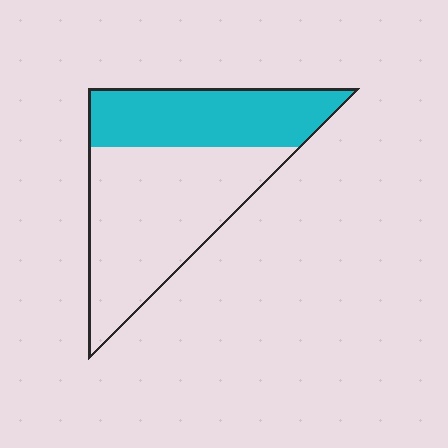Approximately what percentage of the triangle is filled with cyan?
Approximately 40%.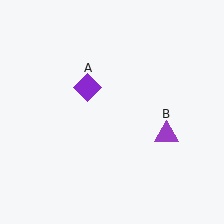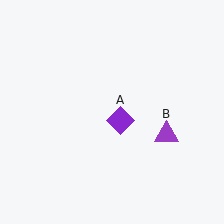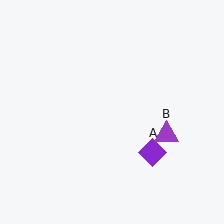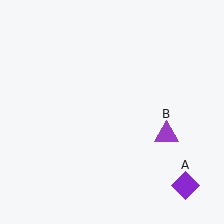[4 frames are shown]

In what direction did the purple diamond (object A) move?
The purple diamond (object A) moved down and to the right.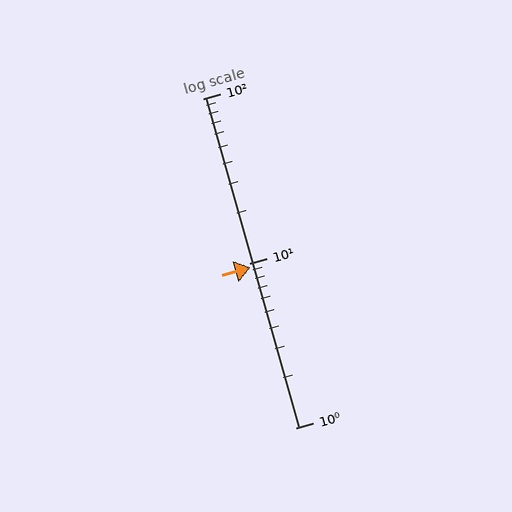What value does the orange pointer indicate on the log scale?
The pointer indicates approximately 9.4.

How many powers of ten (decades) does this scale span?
The scale spans 2 decades, from 1 to 100.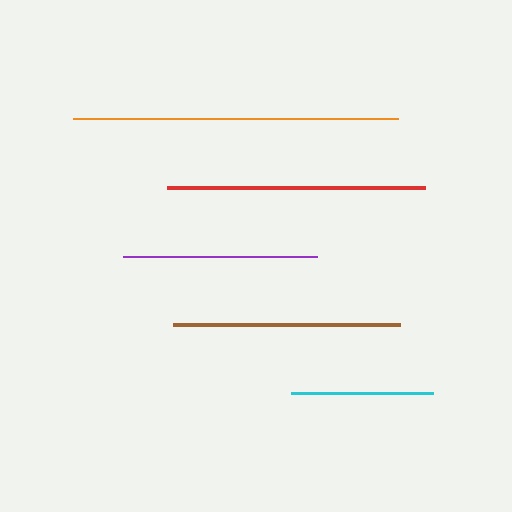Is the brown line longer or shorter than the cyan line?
The brown line is longer than the cyan line.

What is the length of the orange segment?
The orange segment is approximately 325 pixels long.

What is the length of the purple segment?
The purple segment is approximately 194 pixels long.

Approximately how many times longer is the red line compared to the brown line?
The red line is approximately 1.1 times the length of the brown line.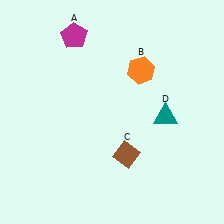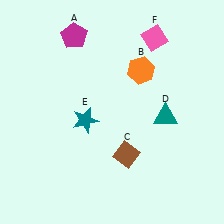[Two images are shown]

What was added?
A teal star (E), a pink diamond (F) were added in Image 2.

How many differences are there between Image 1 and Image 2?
There are 2 differences between the two images.